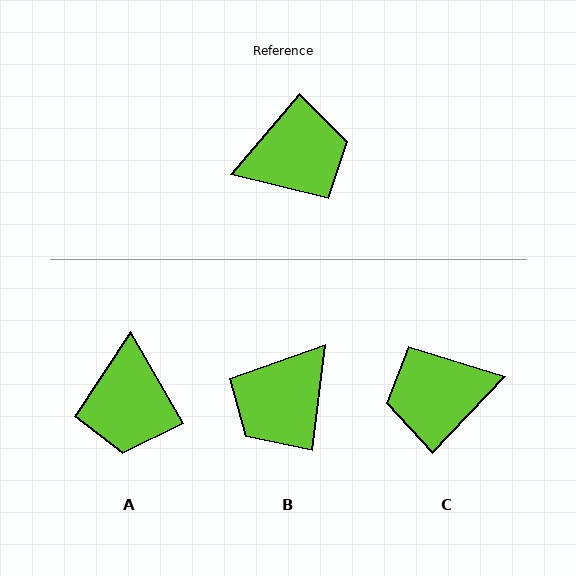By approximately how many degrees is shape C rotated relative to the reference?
Approximately 177 degrees counter-clockwise.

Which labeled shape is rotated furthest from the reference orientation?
C, about 177 degrees away.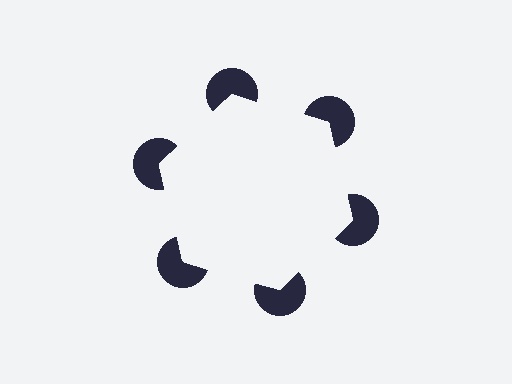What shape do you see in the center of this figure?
An illusory hexagon — its edges are inferred from the aligned wedge cuts in the pac-man discs, not physically drawn.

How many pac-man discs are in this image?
There are 6 — one at each vertex of the illusory hexagon.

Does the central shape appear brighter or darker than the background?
It typically appears slightly brighter than the background, even though no actual brightness change is drawn.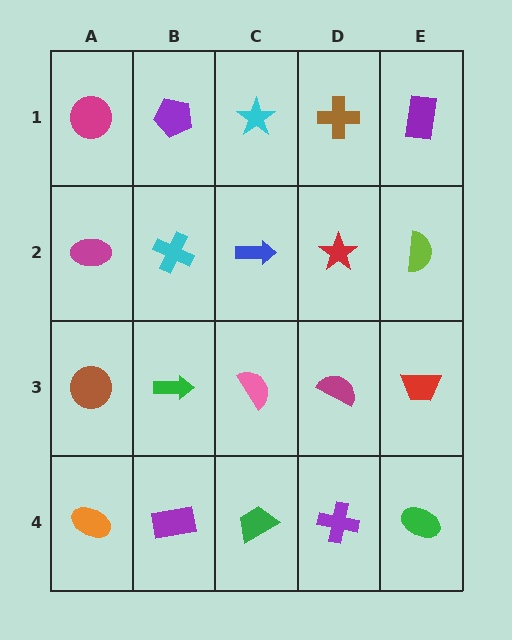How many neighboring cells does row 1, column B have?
3.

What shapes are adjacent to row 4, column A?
A brown circle (row 3, column A), a purple rectangle (row 4, column B).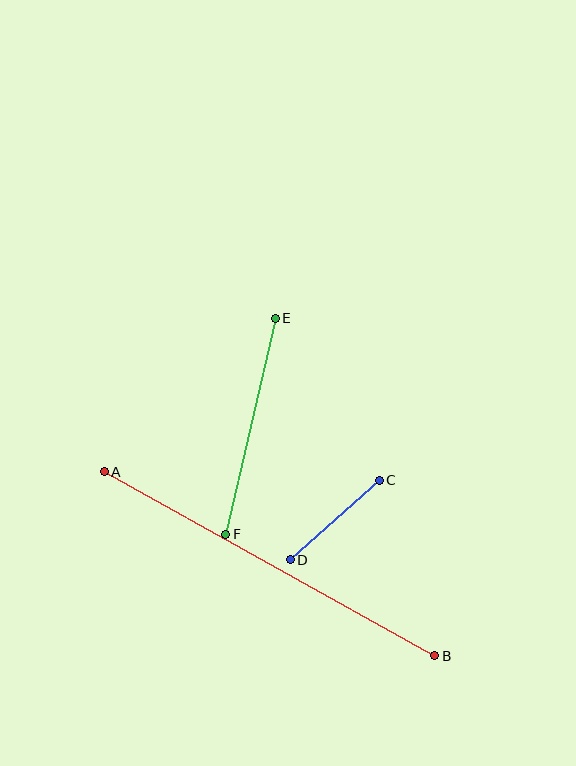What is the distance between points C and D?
The distance is approximately 119 pixels.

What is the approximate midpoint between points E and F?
The midpoint is at approximately (250, 426) pixels.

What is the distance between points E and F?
The distance is approximately 222 pixels.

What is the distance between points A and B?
The distance is approximately 378 pixels.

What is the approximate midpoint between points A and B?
The midpoint is at approximately (270, 564) pixels.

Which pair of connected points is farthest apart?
Points A and B are farthest apart.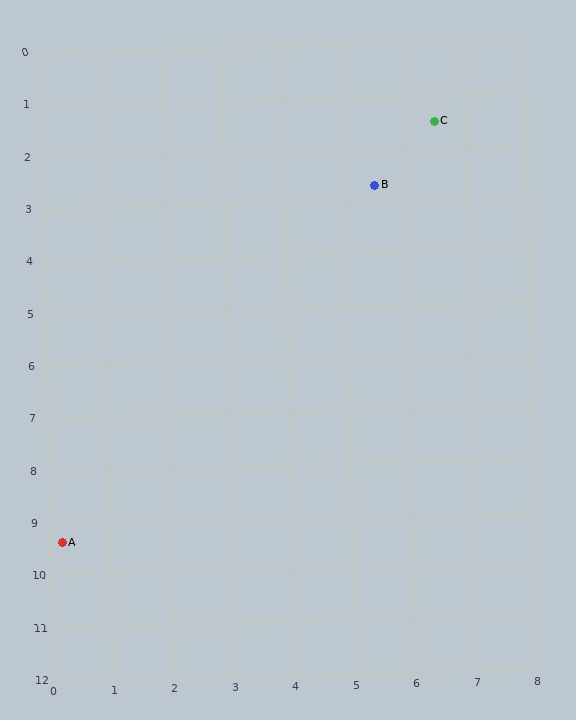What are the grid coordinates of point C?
Point C is at approximately (6.5, 1.5).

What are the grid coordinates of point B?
Point B is at approximately (5.5, 2.7).